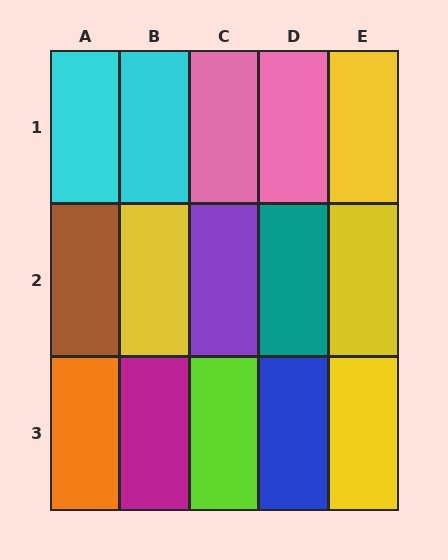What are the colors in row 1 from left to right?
Cyan, cyan, pink, pink, yellow.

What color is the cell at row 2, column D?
Teal.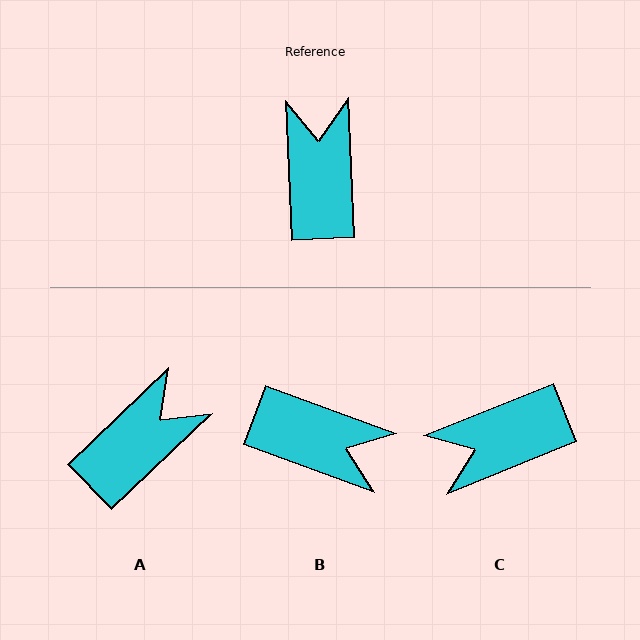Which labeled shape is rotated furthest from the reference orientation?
B, about 113 degrees away.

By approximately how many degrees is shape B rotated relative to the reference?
Approximately 113 degrees clockwise.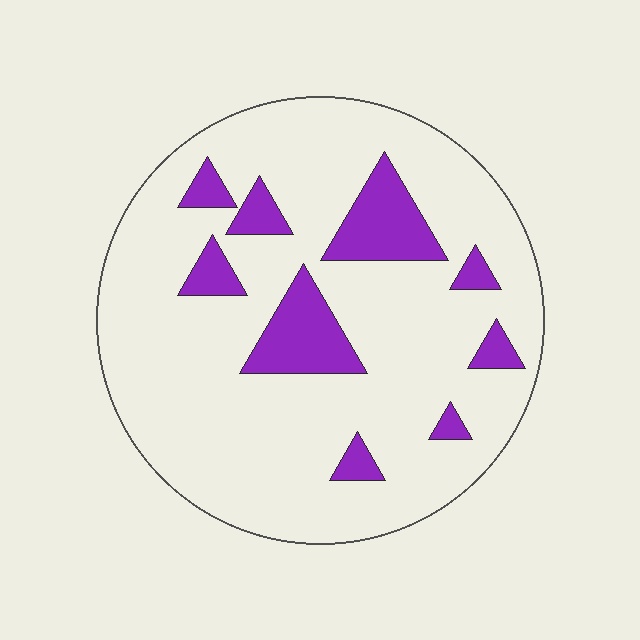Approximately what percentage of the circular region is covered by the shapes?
Approximately 15%.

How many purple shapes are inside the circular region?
9.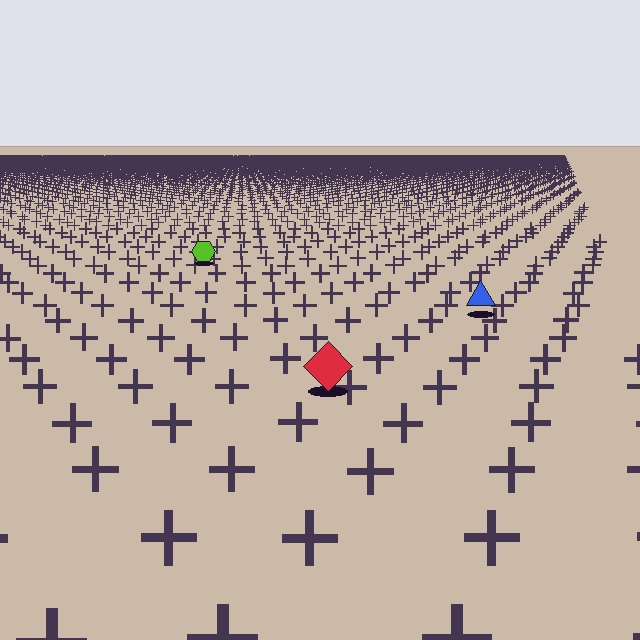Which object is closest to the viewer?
The red diamond is closest. The texture marks near it are larger and more spread out.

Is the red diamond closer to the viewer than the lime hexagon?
Yes. The red diamond is closer — you can tell from the texture gradient: the ground texture is coarser near it.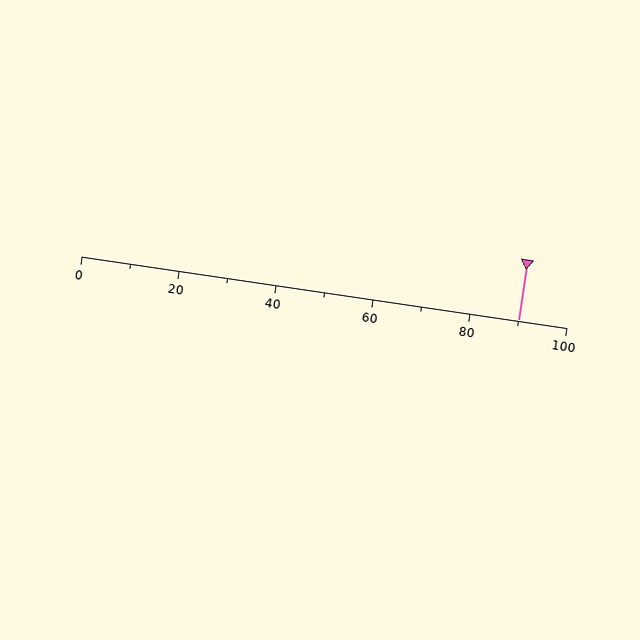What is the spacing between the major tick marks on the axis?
The major ticks are spaced 20 apart.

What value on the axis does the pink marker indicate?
The marker indicates approximately 90.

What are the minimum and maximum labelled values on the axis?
The axis runs from 0 to 100.